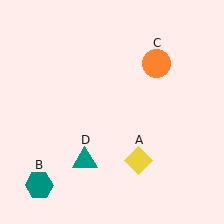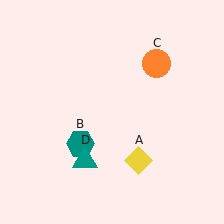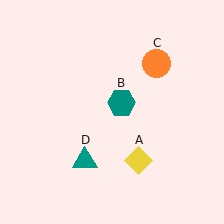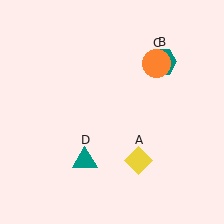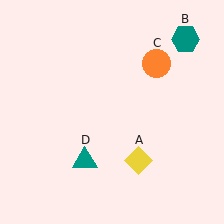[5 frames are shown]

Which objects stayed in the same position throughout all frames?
Yellow diamond (object A) and orange circle (object C) and teal triangle (object D) remained stationary.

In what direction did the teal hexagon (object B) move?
The teal hexagon (object B) moved up and to the right.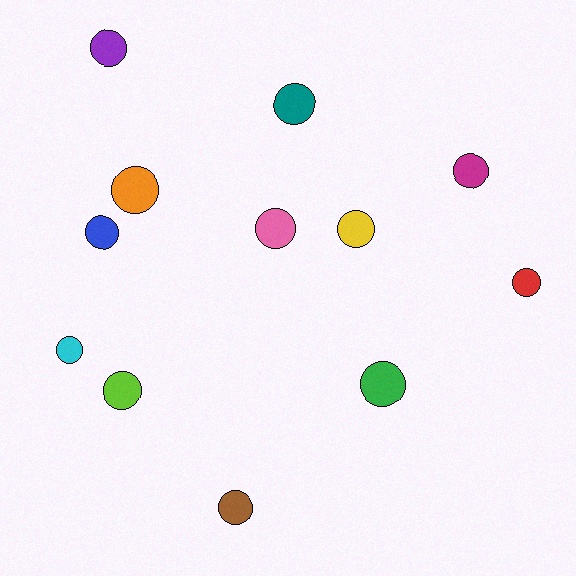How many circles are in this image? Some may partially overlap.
There are 12 circles.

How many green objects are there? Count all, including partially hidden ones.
There is 1 green object.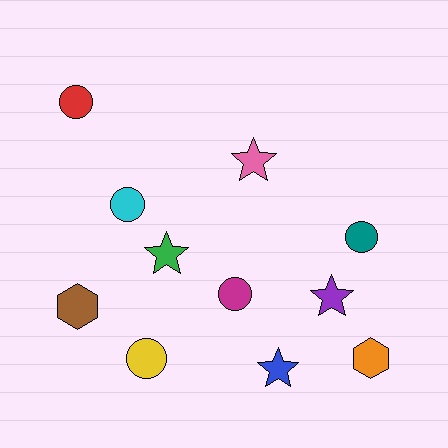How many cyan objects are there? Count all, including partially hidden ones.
There is 1 cyan object.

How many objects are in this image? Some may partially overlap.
There are 11 objects.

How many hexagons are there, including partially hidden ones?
There are 2 hexagons.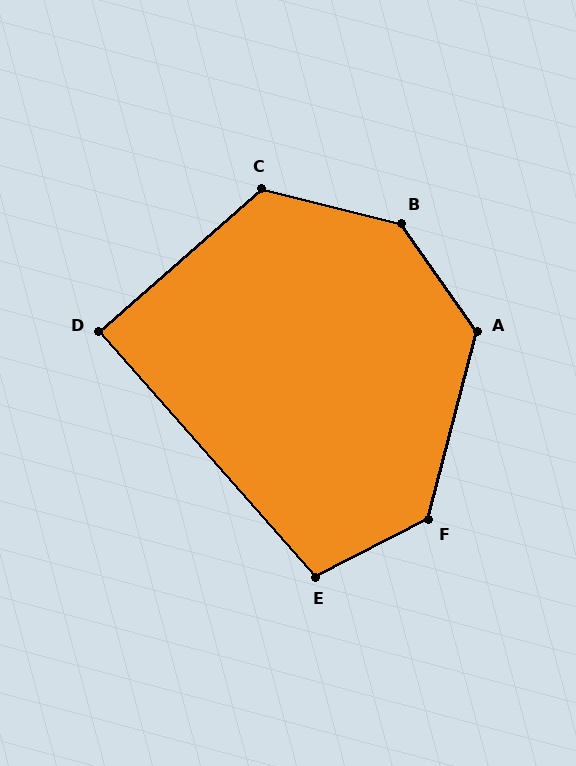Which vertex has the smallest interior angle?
D, at approximately 90 degrees.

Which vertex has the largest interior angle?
B, at approximately 139 degrees.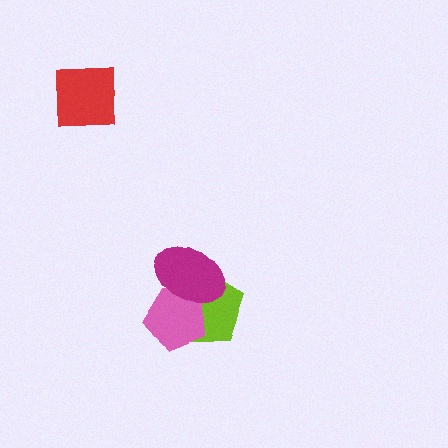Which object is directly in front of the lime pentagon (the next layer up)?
The pink pentagon is directly in front of the lime pentagon.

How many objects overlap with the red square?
0 objects overlap with the red square.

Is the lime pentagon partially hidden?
Yes, it is partially covered by another shape.